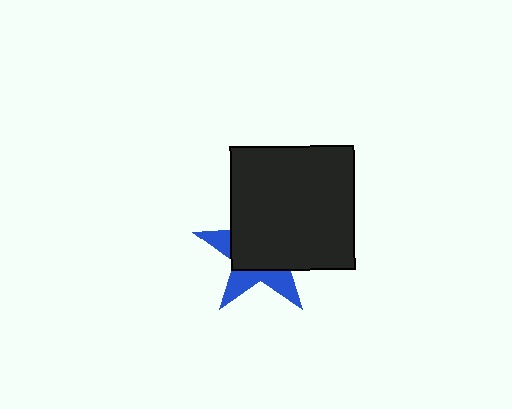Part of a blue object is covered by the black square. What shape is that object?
It is a star.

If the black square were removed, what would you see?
You would see the complete blue star.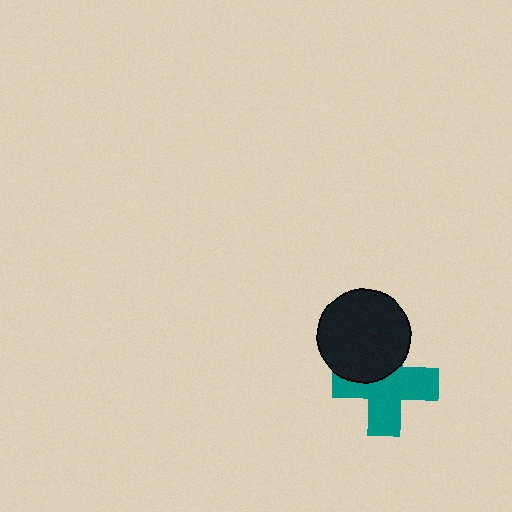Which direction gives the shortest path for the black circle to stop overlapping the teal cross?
Moving up gives the shortest separation.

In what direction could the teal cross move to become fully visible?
The teal cross could move down. That would shift it out from behind the black circle entirely.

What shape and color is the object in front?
The object in front is a black circle.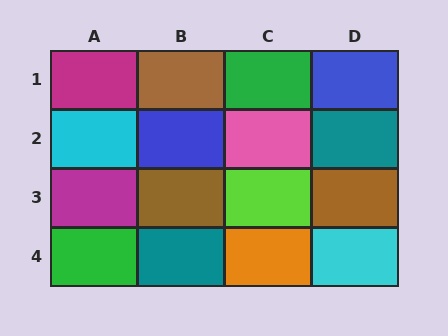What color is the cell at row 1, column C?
Green.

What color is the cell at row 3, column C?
Lime.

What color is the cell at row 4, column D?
Cyan.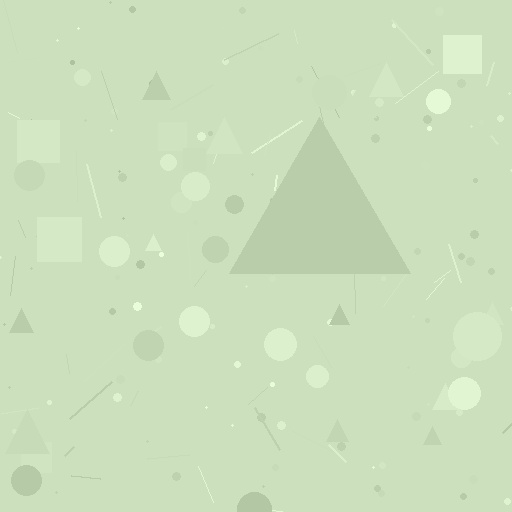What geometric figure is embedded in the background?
A triangle is embedded in the background.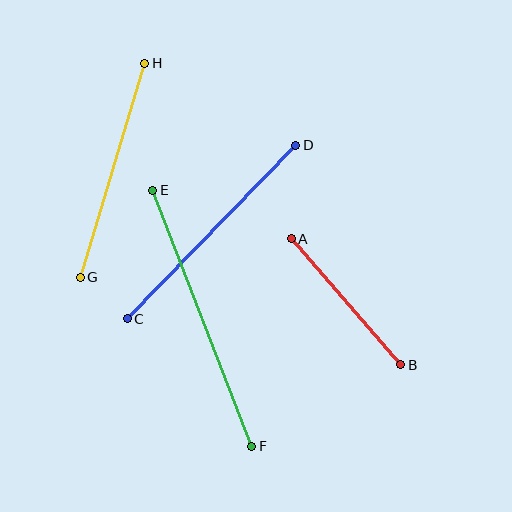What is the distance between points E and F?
The distance is approximately 275 pixels.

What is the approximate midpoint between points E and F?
The midpoint is at approximately (202, 318) pixels.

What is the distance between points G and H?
The distance is approximately 223 pixels.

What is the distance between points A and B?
The distance is approximately 167 pixels.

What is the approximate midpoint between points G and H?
The midpoint is at approximately (112, 170) pixels.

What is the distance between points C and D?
The distance is approximately 242 pixels.